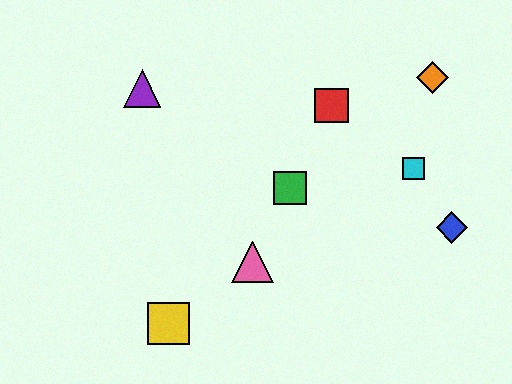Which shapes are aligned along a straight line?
The red square, the green square, the pink triangle are aligned along a straight line.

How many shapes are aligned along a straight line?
3 shapes (the red square, the green square, the pink triangle) are aligned along a straight line.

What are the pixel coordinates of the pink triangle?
The pink triangle is at (252, 262).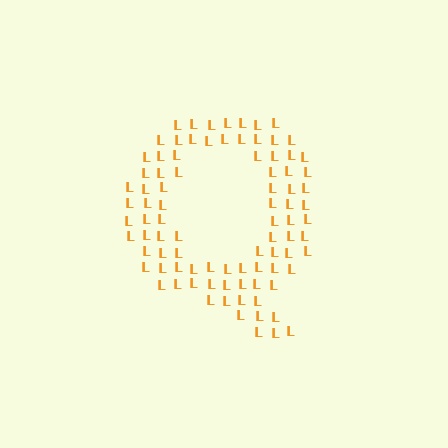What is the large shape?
The large shape is the letter Q.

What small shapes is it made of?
It is made of small letter L's.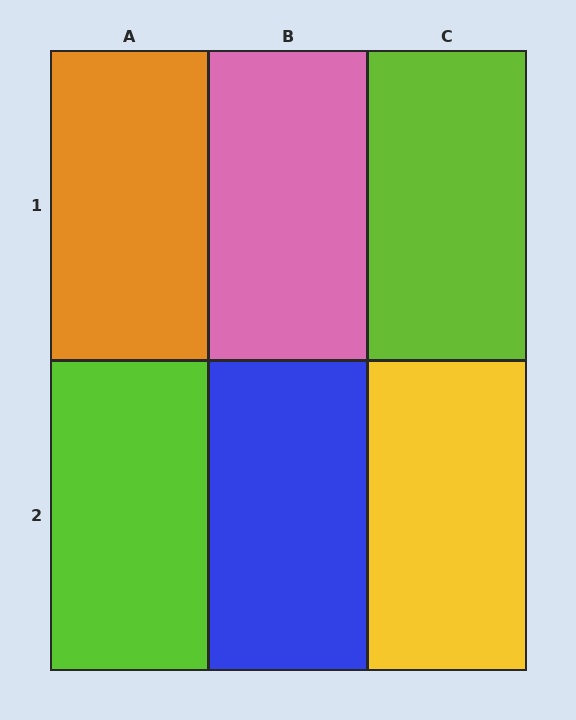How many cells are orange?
1 cell is orange.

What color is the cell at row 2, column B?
Blue.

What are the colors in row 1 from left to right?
Orange, pink, lime.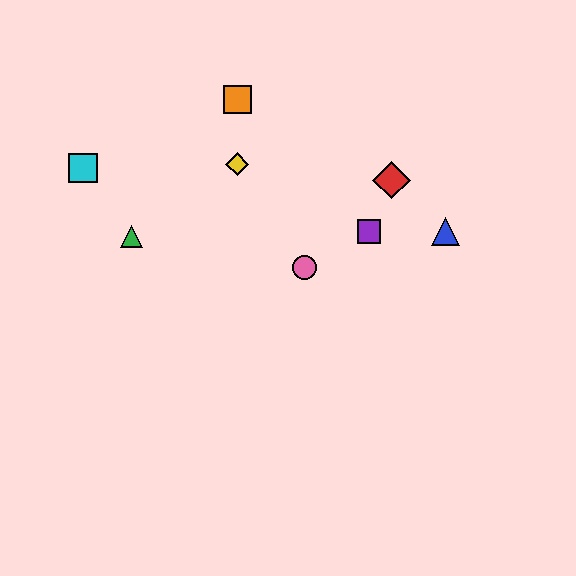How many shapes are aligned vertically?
2 shapes (the yellow diamond, the orange square) are aligned vertically.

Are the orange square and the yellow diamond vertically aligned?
Yes, both are at x≈237.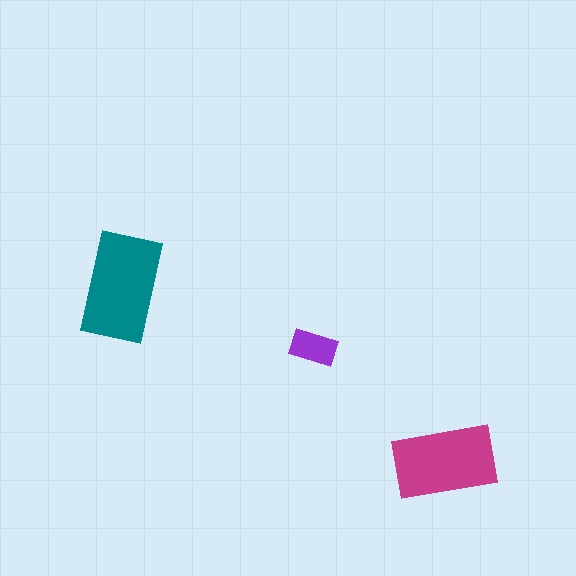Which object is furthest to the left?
The teal rectangle is leftmost.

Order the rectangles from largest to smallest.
the teal one, the magenta one, the purple one.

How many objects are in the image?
There are 3 objects in the image.